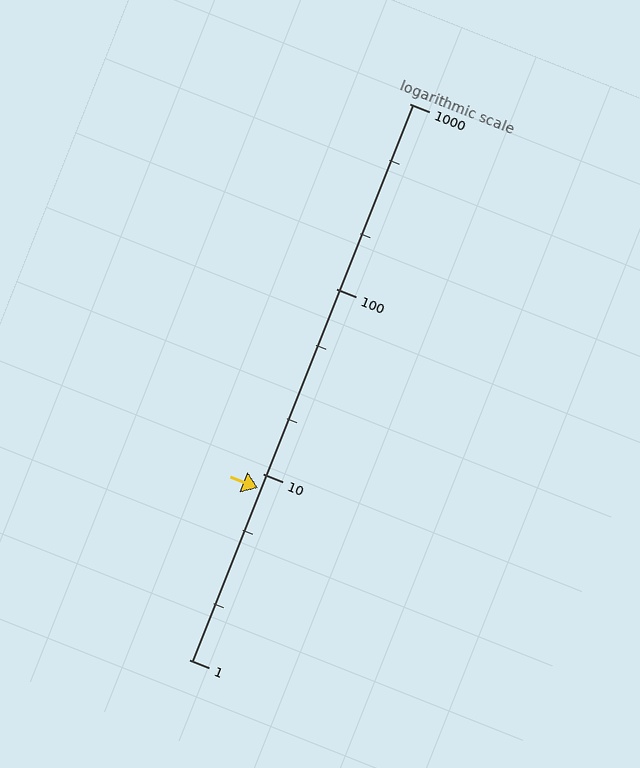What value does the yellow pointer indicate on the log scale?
The pointer indicates approximately 8.4.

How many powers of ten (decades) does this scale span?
The scale spans 3 decades, from 1 to 1000.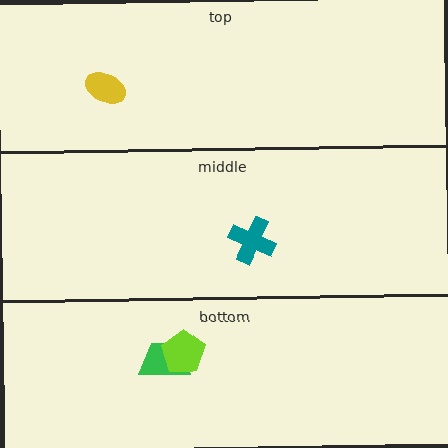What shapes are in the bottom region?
The green trapezoid, the lime pentagon.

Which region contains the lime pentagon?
The bottom region.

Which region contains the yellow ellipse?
The top region.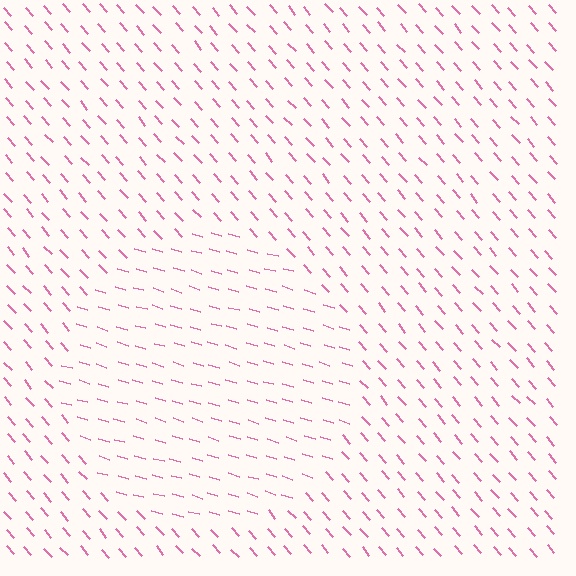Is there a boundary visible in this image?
Yes, there is a texture boundary formed by a change in line orientation.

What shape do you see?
I see a circle.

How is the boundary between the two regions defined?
The boundary is defined purely by a change in line orientation (approximately 32 degrees difference). All lines are the same color and thickness.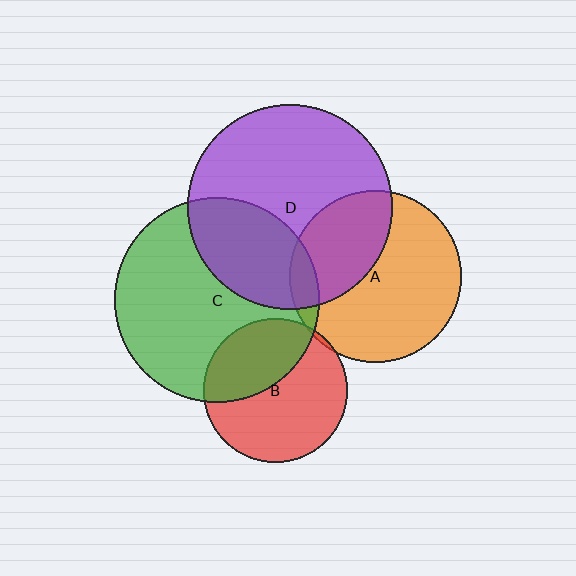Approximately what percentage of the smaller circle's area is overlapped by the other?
Approximately 10%.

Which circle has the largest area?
Circle C (green).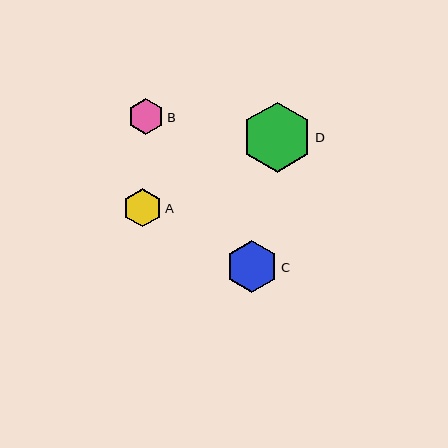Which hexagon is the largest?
Hexagon D is the largest with a size of approximately 70 pixels.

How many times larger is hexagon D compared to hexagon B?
Hexagon D is approximately 1.9 times the size of hexagon B.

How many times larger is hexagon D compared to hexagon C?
Hexagon D is approximately 1.3 times the size of hexagon C.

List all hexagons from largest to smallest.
From largest to smallest: D, C, A, B.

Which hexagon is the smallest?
Hexagon B is the smallest with a size of approximately 36 pixels.